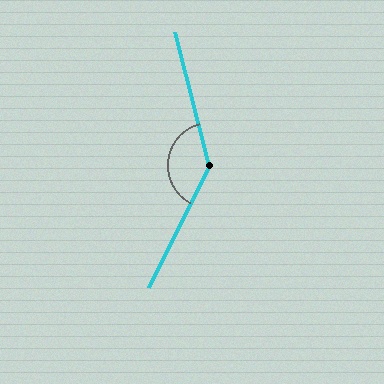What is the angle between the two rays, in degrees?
Approximately 139 degrees.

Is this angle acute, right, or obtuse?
It is obtuse.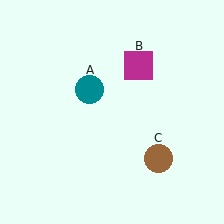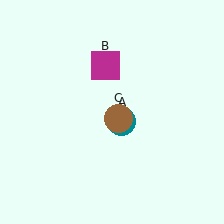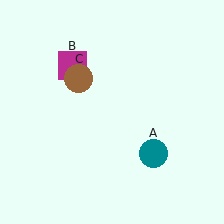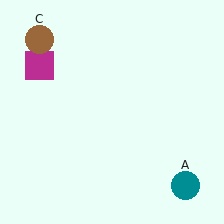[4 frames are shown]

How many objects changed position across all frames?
3 objects changed position: teal circle (object A), magenta square (object B), brown circle (object C).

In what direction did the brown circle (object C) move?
The brown circle (object C) moved up and to the left.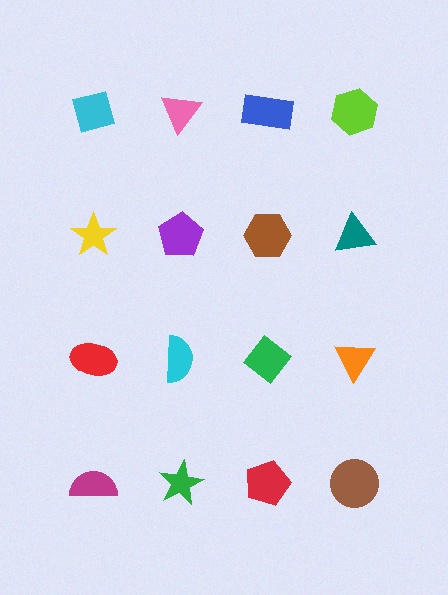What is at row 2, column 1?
A yellow star.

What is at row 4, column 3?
A red pentagon.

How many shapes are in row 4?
4 shapes.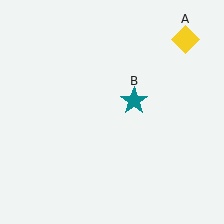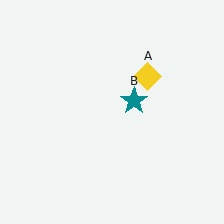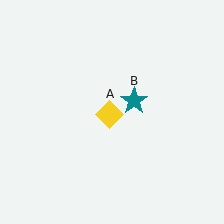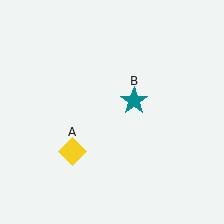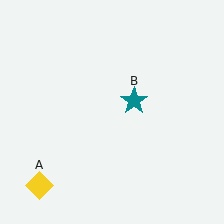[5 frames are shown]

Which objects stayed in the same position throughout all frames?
Teal star (object B) remained stationary.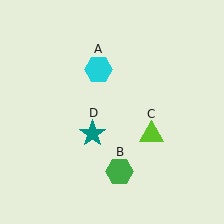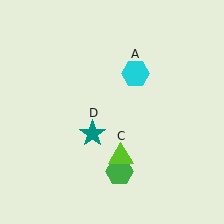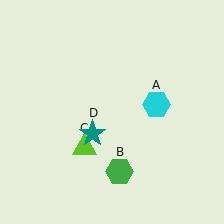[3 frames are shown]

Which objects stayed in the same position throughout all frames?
Green hexagon (object B) and teal star (object D) remained stationary.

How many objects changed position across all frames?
2 objects changed position: cyan hexagon (object A), lime triangle (object C).